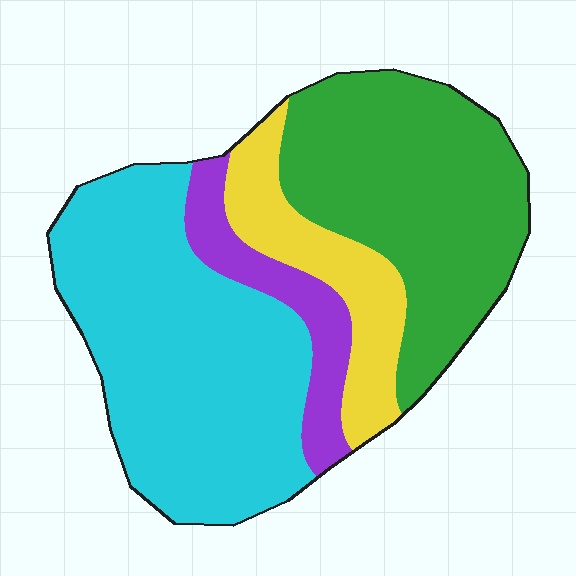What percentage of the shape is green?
Green takes up between a quarter and a half of the shape.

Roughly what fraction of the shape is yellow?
Yellow takes up less than a quarter of the shape.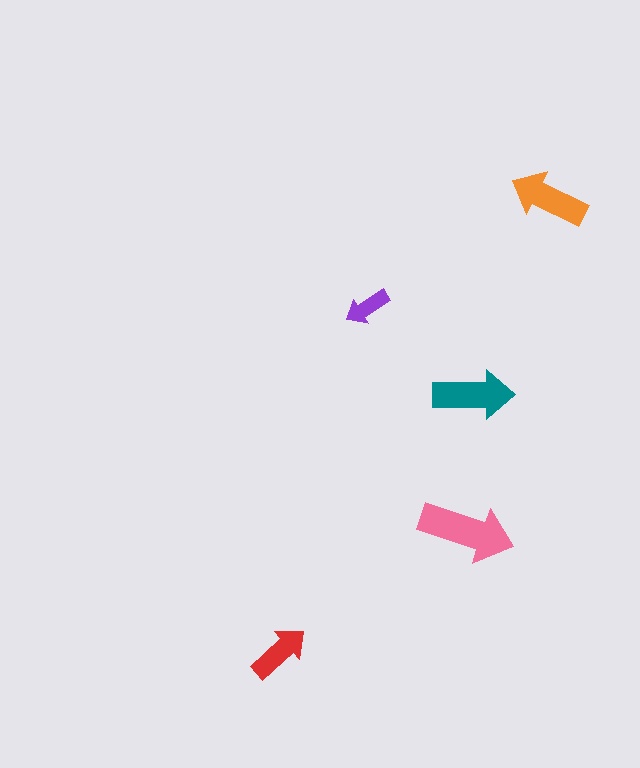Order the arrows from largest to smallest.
the pink one, the teal one, the orange one, the red one, the purple one.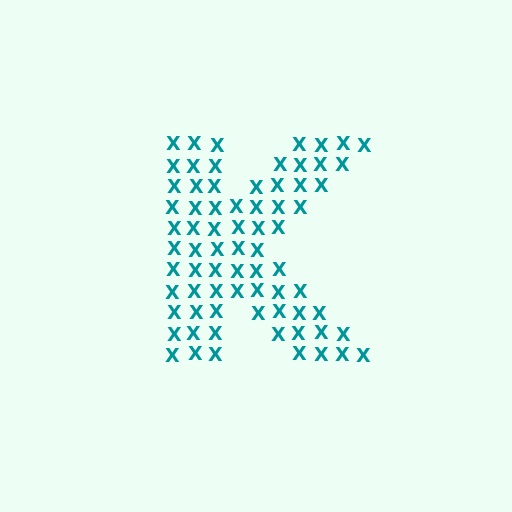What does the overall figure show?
The overall figure shows the letter K.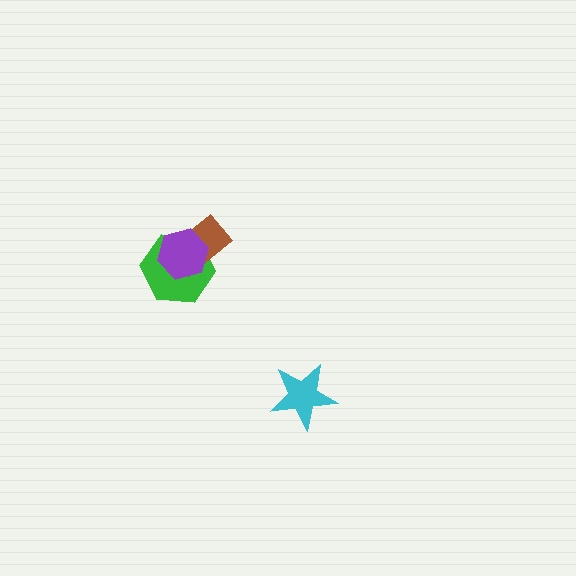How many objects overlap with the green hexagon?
2 objects overlap with the green hexagon.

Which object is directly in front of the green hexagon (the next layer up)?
The brown rectangle is directly in front of the green hexagon.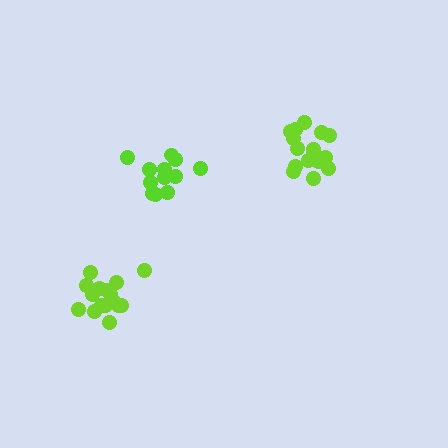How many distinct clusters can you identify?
There are 3 distinct clusters.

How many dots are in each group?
Group 1: 16 dots, Group 2: 17 dots, Group 3: 12 dots (45 total).